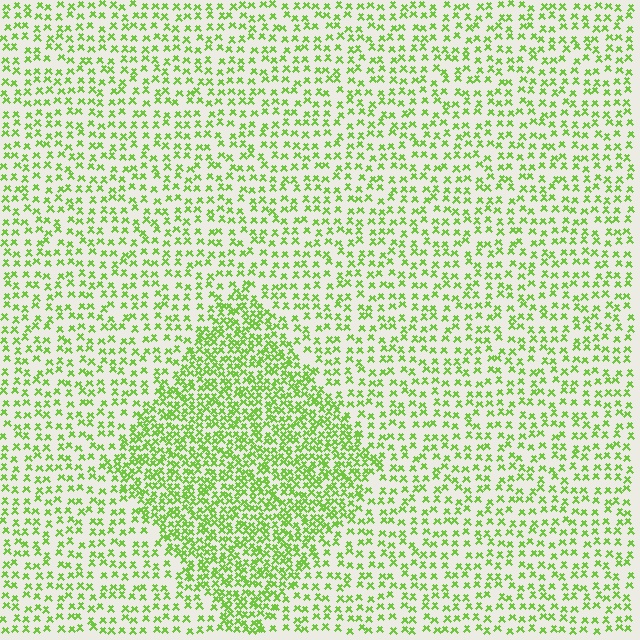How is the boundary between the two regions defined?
The boundary is defined by a change in element density (approximately 2.0x ratio). All elements are the same color, size, and shape.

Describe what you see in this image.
The image contains small lime elements arranged at two different densities. A diamond-shaped region is visible where the elements are more densely packed than the surrounding area.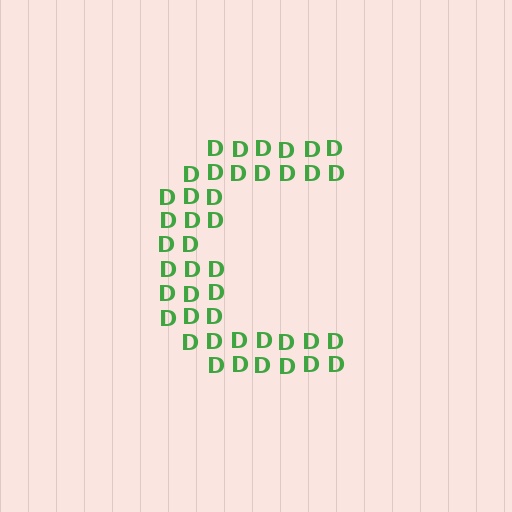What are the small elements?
The small elements are letter D's.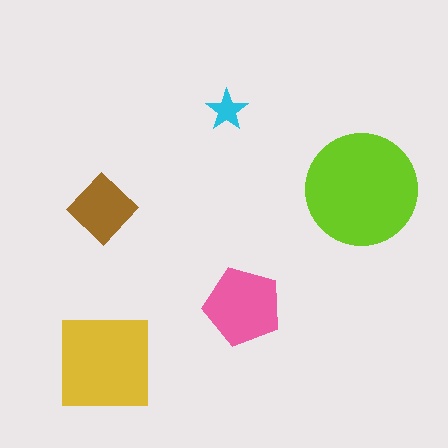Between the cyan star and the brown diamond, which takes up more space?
The brown diamond.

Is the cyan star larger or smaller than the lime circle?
Smaller.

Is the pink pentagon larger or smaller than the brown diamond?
Larger.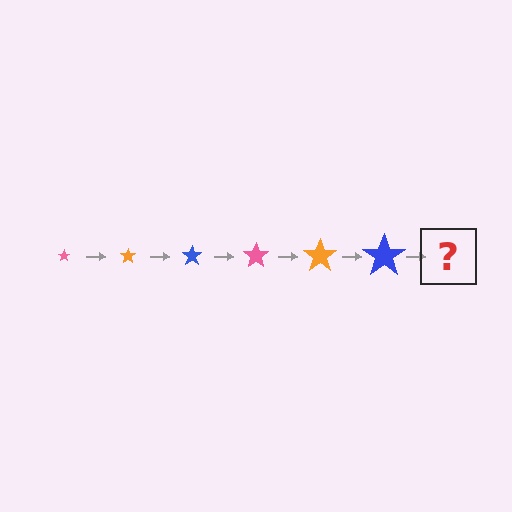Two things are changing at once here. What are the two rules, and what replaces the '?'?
The two rules are that the star grows larger each step and the color cycles through pink, orange, and blue. The '?' should be a pink star, larger than the previous one.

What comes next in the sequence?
The next element should be a pink star, larger than the previous one.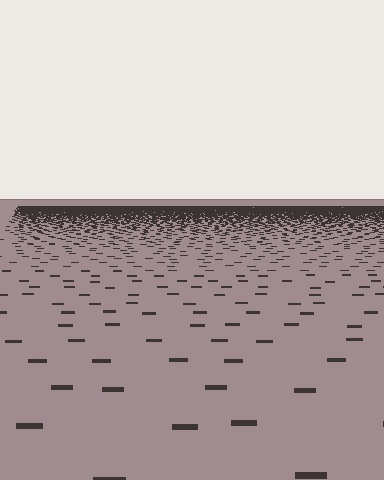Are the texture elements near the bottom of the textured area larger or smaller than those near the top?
Larger. Near the bottom, elements are closer to the viewer and appear at a bigger on-screen size.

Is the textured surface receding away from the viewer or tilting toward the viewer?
The surface is receding away from the viewer. Texture elements get smaller and denser toward the top.